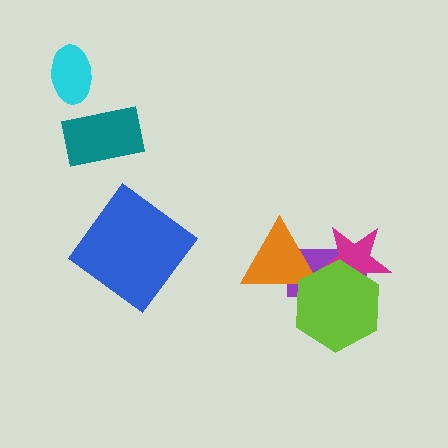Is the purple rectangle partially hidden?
Yes, it is partially covered by another shape.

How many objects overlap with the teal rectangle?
0 objects overlap with the teal rectangle.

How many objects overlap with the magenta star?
2 objects overlap with the magenta star.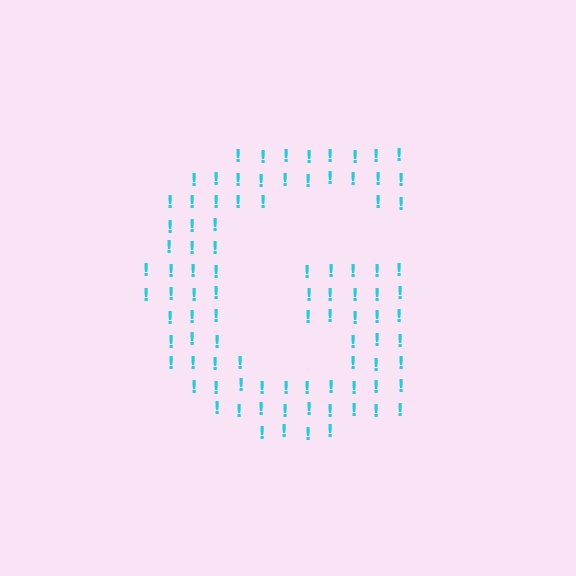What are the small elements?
The small elements are exclamation marks.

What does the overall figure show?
The overall figure shows the letter G.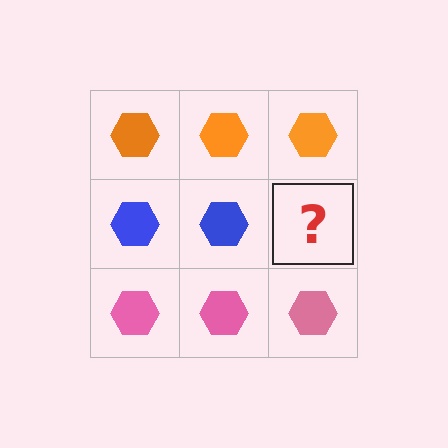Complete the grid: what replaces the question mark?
The question mark should be replaced with a blue hexagon.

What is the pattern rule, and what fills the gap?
The rule is that each row has a consistent color. The gap should be filled with a blue hexagon.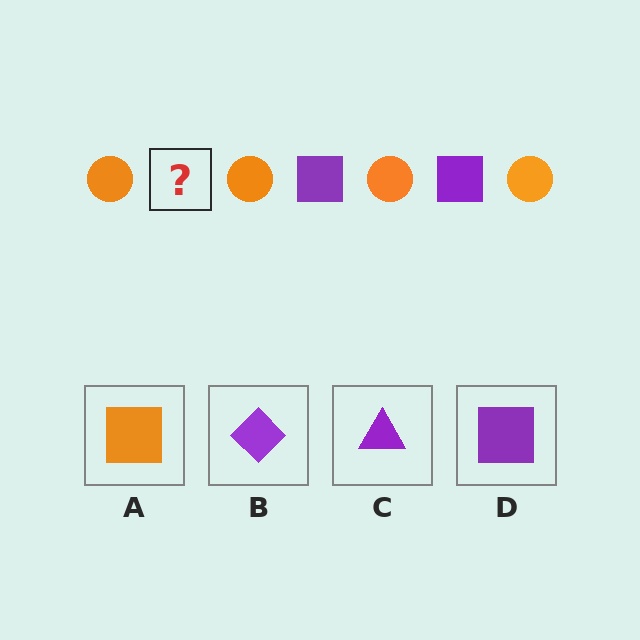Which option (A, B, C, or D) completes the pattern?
D.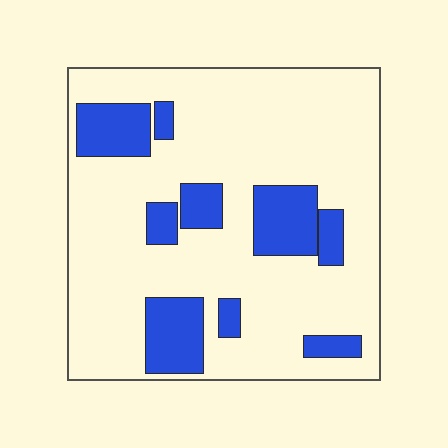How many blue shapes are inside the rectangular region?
9.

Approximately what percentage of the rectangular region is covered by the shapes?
Approximately 20%.